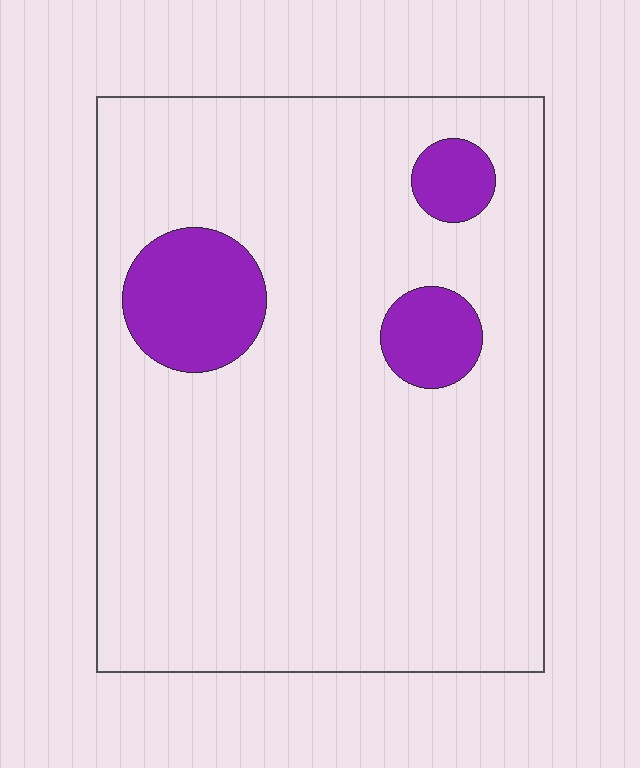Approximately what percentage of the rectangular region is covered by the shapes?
Approximately 10%.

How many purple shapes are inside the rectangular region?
3.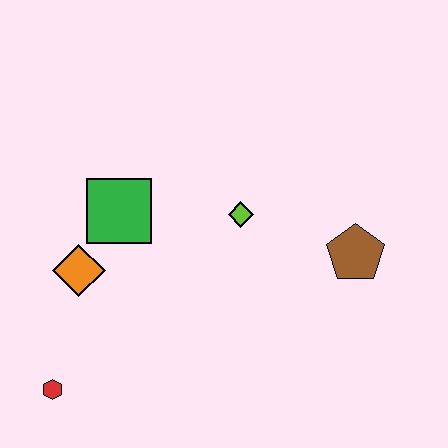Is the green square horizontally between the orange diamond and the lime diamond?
Yes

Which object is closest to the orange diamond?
The green square is closest to the orange diamond.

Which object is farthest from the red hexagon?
The brown pentagon is farthest from the red hexagon.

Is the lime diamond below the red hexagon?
No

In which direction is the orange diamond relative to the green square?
The orange diamond is below the green square.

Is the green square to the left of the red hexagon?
No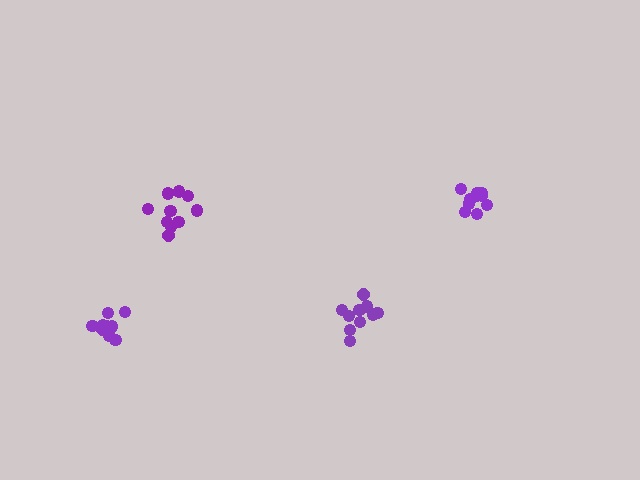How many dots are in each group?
Group 1: 10 dots, Group 2: 10 dots, Group 3: 10 dots, Group 4: 10 dots (40 total).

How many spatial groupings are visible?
There are 4 spatial groupings.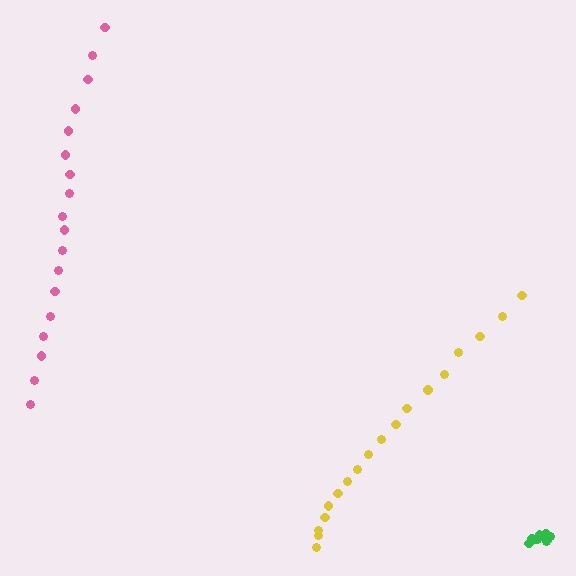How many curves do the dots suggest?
There are 3 distinct paths.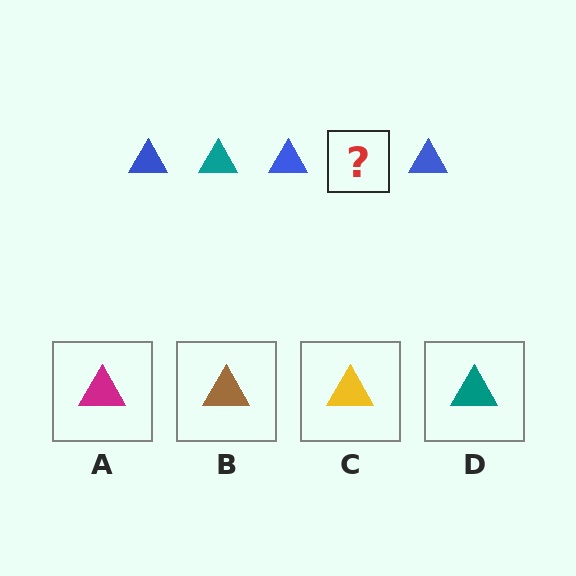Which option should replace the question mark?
Option D.